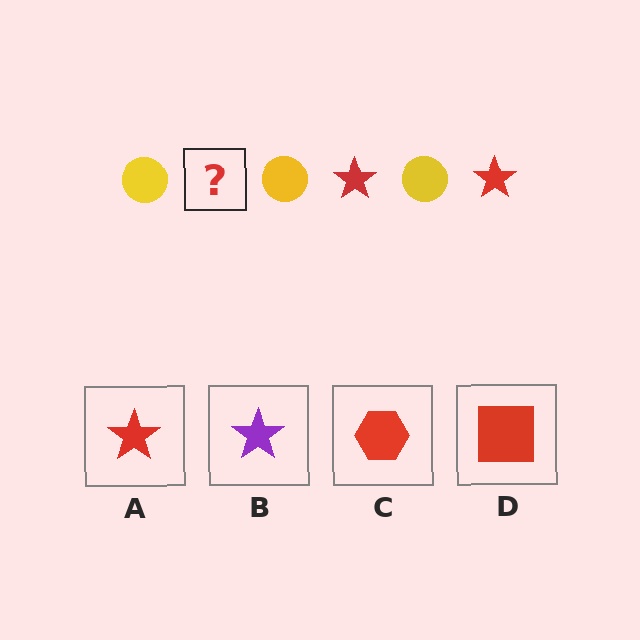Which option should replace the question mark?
Option A.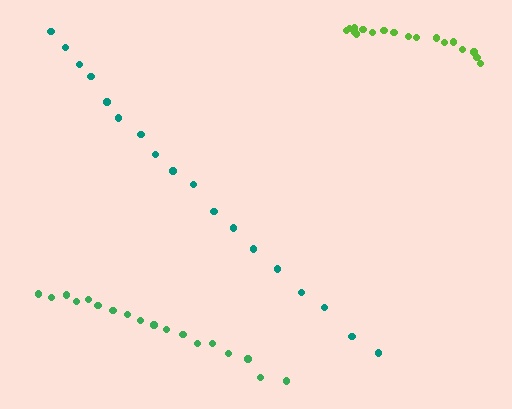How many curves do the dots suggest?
There are 3 distinct paths.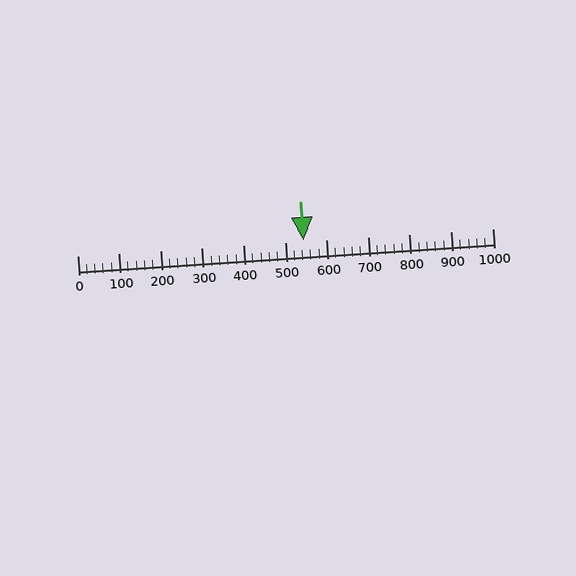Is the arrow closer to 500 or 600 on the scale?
The arrow is closer to 500.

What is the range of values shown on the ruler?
The ruler shows values from 0 to 1000.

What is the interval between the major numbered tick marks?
The major tick marks are spaced 100 units apart.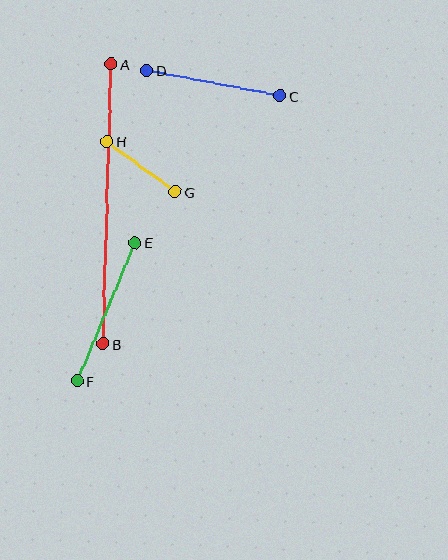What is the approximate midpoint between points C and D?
The midpoint is at approximately (214, 83) pixels.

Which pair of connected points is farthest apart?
Points A and B are farthest apart.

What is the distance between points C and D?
The distance is approximately 135 pixels.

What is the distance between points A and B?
The distance is approximately 280 pixels.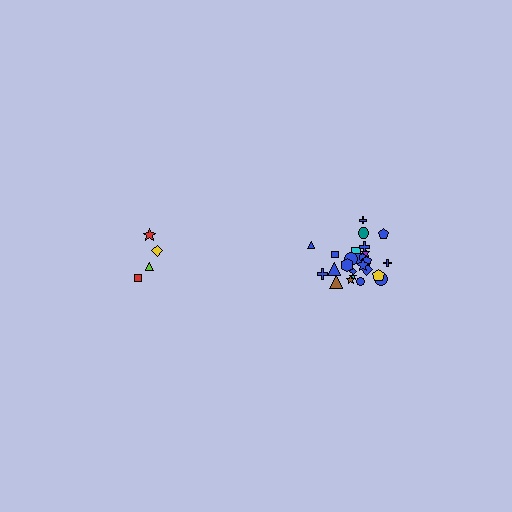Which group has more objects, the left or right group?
The right group.